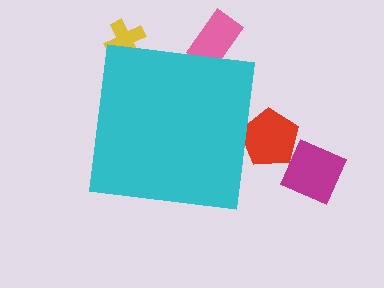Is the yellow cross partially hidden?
Yes, the yellow cross is partially hidden behind the cyan square.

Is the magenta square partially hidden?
No, the magenta square is fully visible.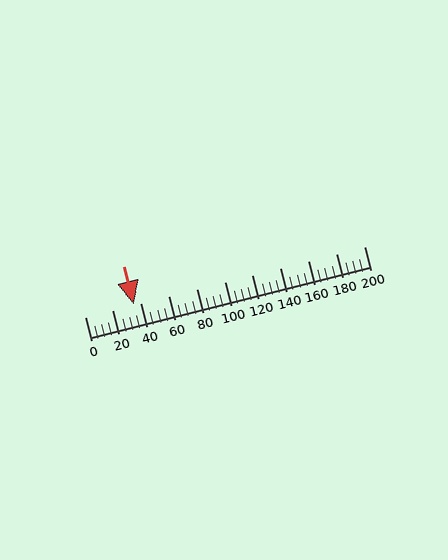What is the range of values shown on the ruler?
The ruler shows values from 0 to 200.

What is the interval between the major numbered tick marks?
The major tick marks are spaced 20 units apart.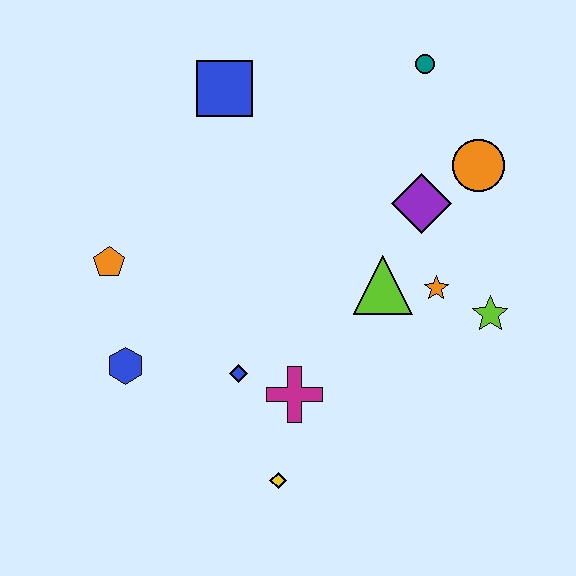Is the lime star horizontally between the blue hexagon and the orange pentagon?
No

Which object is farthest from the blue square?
The yellow diamond is farthest from the blue square.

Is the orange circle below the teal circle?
Yes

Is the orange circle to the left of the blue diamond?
No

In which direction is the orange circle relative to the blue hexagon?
The orange circle is to the right of the blue hexagon.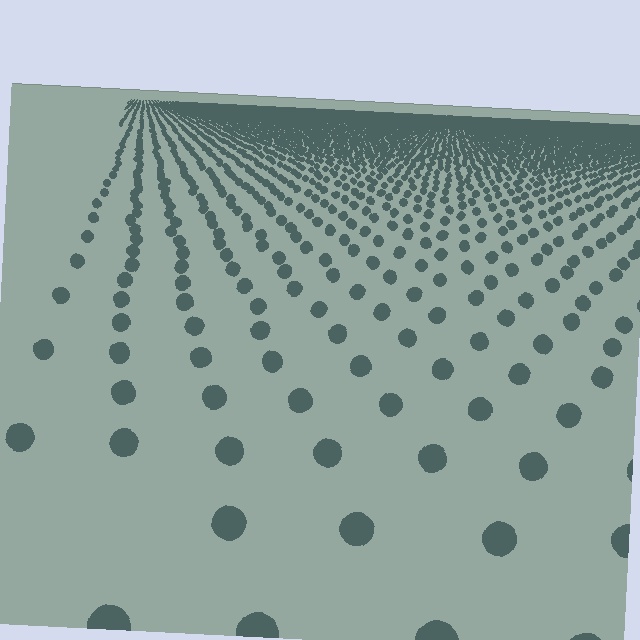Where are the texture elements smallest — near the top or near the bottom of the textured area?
Near the top.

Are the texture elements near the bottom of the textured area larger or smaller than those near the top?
Larger. Near the bottom, elements are closer to the viewer and appear at a bigger on-screen size.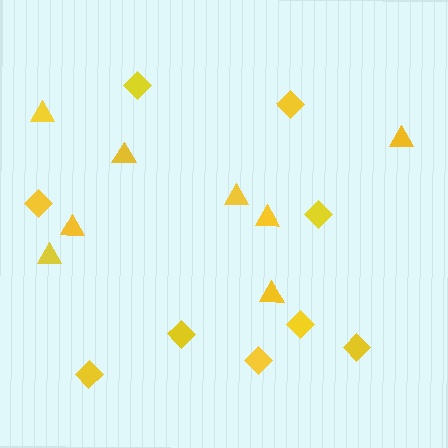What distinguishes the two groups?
There are 2 groups: one group of diamonds (9) and one group of triangles (8).